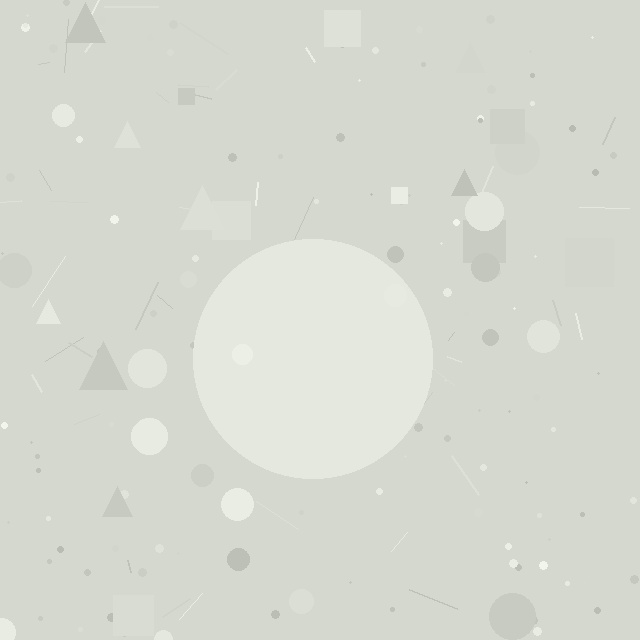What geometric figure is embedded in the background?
A circle is embedded in the background.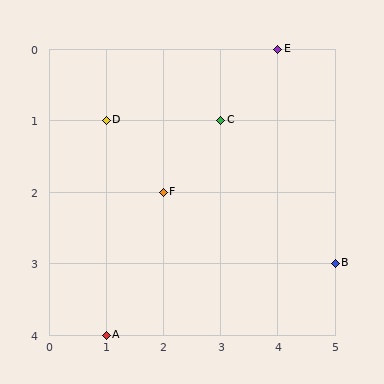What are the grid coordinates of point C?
Point C is at grid coordinates (3, 1).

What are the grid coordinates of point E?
Point E is at grid coordinates (4, 0).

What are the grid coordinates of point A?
Point A is at grid coordinates (1, 4).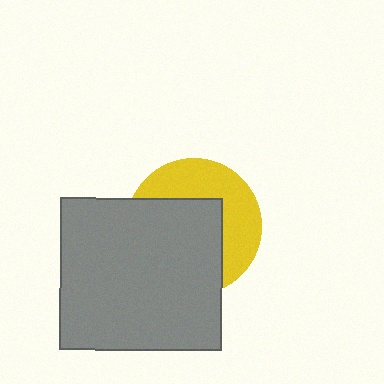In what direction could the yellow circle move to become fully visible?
The yellow circle could move toward the upper-right. That would shift it out from behind the gray rectangle entirely.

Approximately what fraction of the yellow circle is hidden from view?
Roughly 57% of the yellow circle is hidden behind the gray rectangle.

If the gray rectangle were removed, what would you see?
You would see the complete yellow circle.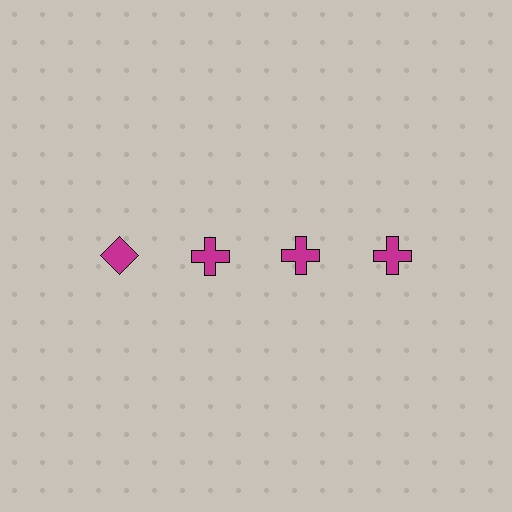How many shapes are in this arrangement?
There are 4 shapes arranged in a grid pattern.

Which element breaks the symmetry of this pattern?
The magenta diamond in the top row, leftmost column breaks the symmetry. All other shapes are magenta crosses.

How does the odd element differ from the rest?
It has a different shape: diamond instead of cross.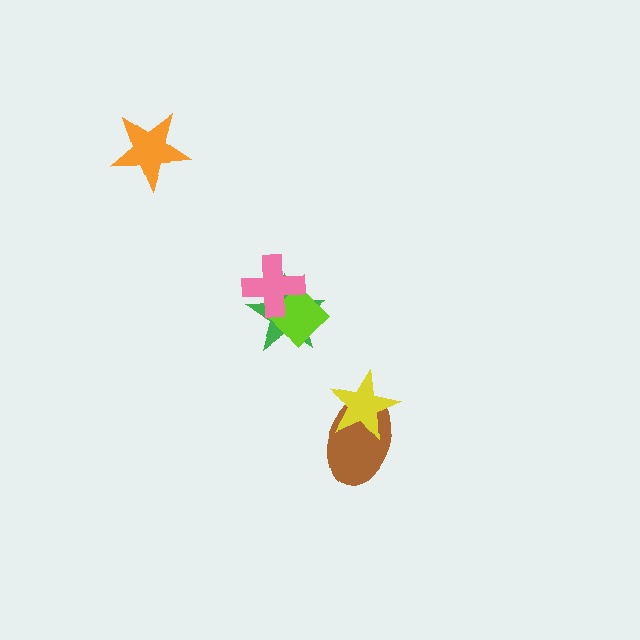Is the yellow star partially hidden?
No, no other shape covers it.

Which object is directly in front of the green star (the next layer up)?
The lime diamond is directly in front of the green star.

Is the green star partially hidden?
Yes, it is partially covered by another shape.